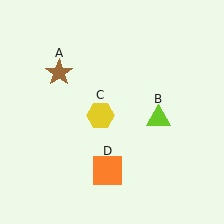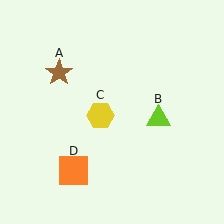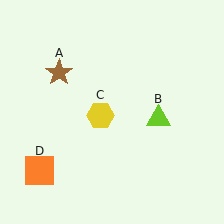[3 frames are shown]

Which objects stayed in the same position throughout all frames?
Brown star (object A) and lime triangle (object B) and yellow hexagon (object C) remained stationary.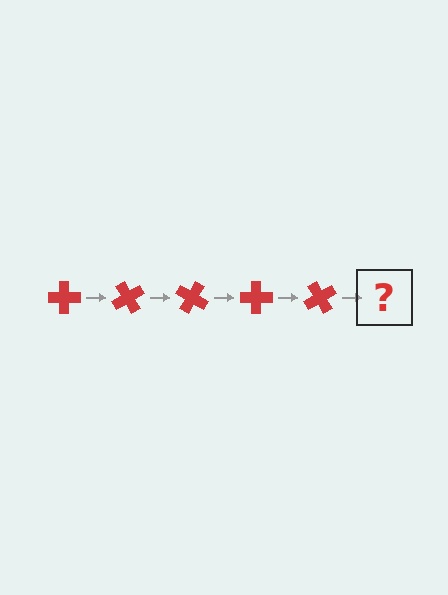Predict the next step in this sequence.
The next step is a red cross rotated 300 degrees.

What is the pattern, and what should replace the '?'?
The pattern is that the cross rotates 60 degrees each step. The '?' should be a red cross rotated 300 degrees.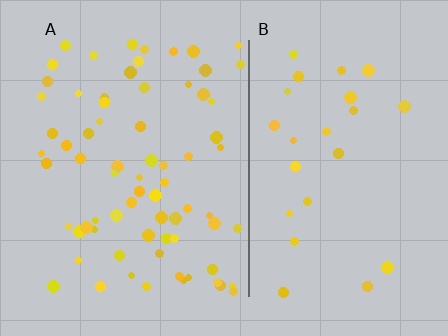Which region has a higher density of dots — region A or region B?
A (the left).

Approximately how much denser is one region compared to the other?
Approximately 2.8× — region A over region B.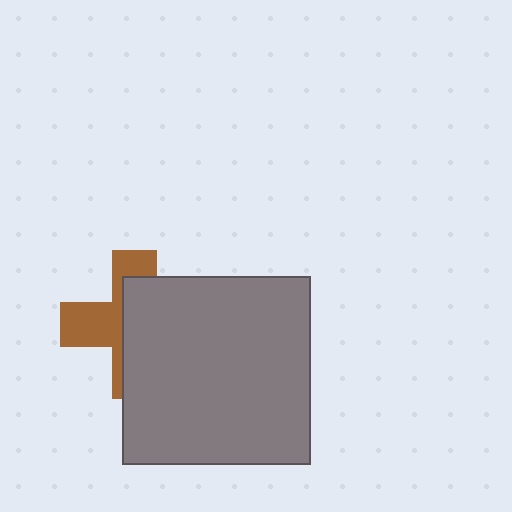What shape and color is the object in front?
The object in front is a gray square.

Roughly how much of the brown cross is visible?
A small part of it is visible (roughly 41%).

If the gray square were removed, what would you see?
You would see the complete brown cross.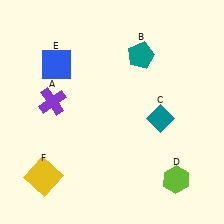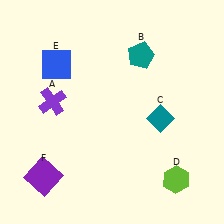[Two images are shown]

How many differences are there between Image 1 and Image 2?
There is 1 difference between the two images.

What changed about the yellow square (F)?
In Image 1, F is yellow. In Image 2, it changed to purple.